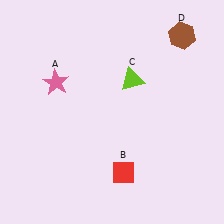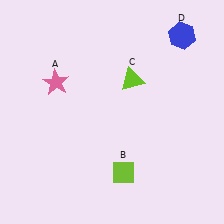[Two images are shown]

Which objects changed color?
B changed from red to lime. D changed from brown to blue.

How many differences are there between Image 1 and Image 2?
There are 2 differences between the two images.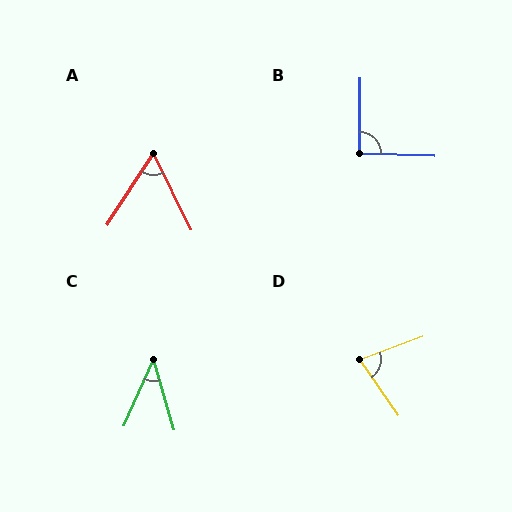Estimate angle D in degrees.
Approximately 76 degrees.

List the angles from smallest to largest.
C (40°), A (59°), D (76°), B (91°).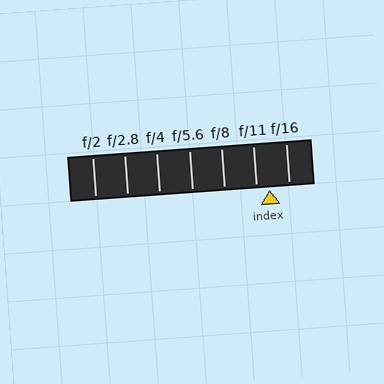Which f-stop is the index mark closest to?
The index mark is closest to f/11.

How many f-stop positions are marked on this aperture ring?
There are 7 f-stop positions marked.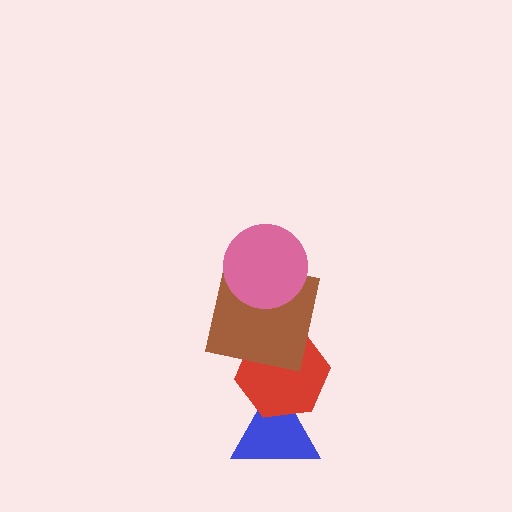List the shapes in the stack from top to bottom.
From top to bottom: the pink circle, the brown square, the red hexagon, the blue triangle.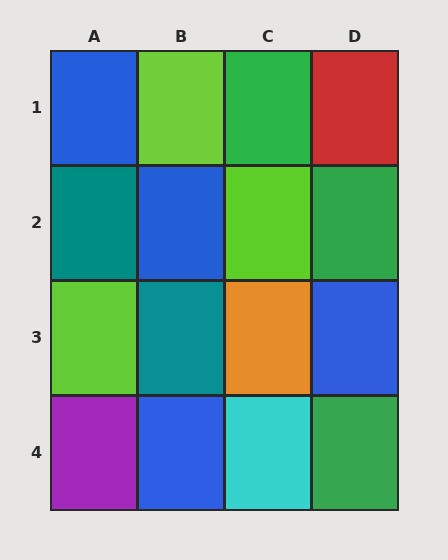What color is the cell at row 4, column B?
Blue.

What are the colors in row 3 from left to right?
Lime, teal, orange, blue.